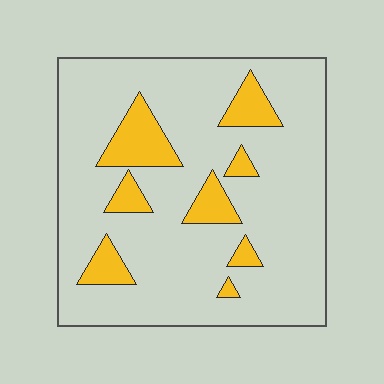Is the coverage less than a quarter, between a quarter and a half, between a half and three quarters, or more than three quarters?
Less than a quarter.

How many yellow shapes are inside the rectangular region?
8.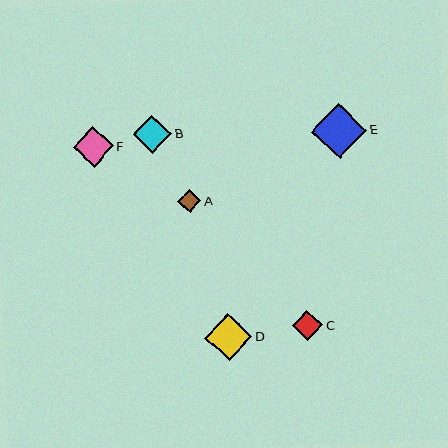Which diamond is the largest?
Diamond E is the largest with a size of approximately 55 pixels.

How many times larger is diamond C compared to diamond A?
Diamond C is approximately 1.3 times the size of diamond A.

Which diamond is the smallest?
Diamond A is the smallest with a size of approximately 24 pixels.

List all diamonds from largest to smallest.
From largest to smallest: E, D, F, B, C, A.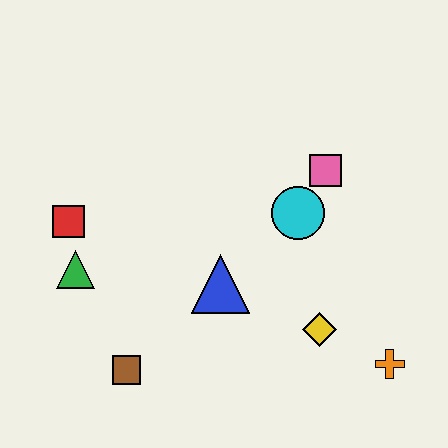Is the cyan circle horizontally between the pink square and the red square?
Yes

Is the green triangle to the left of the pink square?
Yes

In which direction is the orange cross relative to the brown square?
The orange cross is to the right of the brown square.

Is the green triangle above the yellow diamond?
Yes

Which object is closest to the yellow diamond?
The orange cross is closest to the yellow diamond.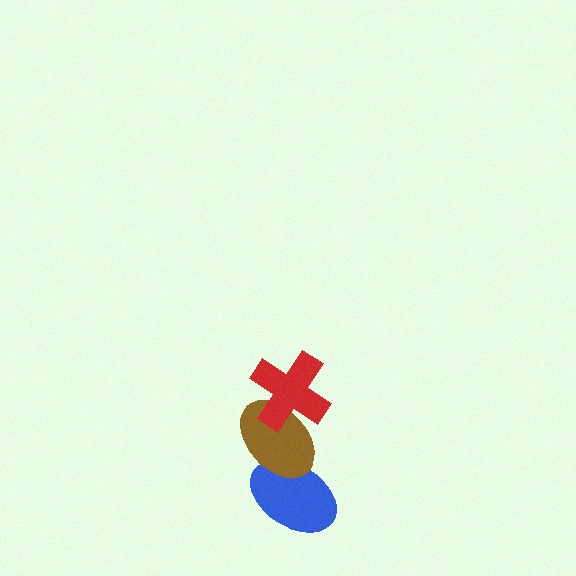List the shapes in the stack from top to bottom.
From top to bottom: the red cross, the brown ellipse, the blue ellipse.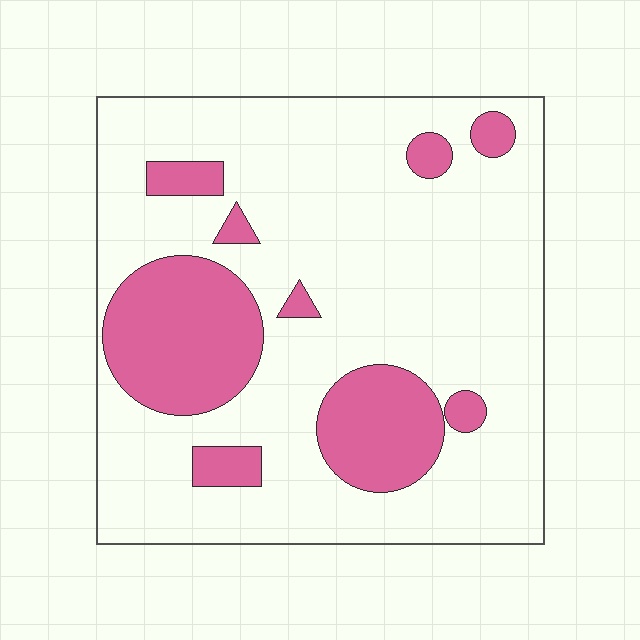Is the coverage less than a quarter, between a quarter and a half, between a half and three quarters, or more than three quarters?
Less than a quarter.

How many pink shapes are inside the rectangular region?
9.